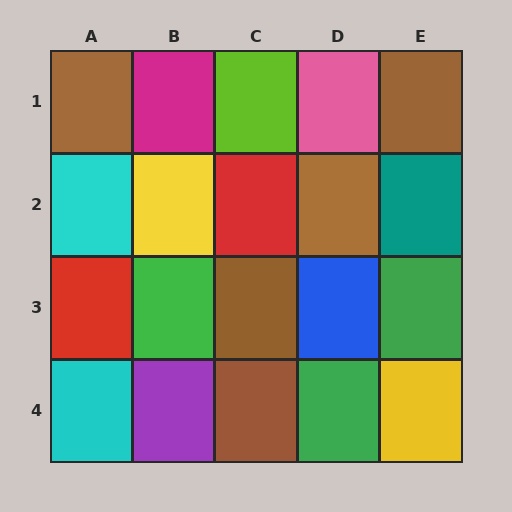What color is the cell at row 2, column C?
Red.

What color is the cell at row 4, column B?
Purple.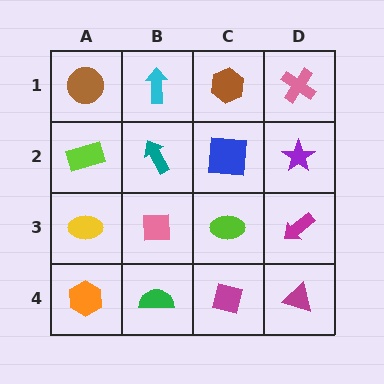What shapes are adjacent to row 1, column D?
A purple star (row 2, column D), a brown hexagon (row 1, column C).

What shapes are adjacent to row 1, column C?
A blue square (row 2, column C), a cyan arrow (row 1, column B), a pink cross (row 1, column D).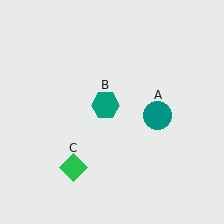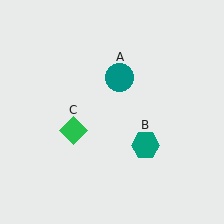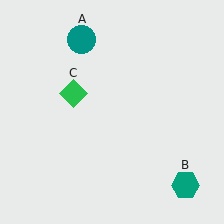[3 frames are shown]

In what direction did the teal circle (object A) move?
The teal circle (object A) moved up and to the left.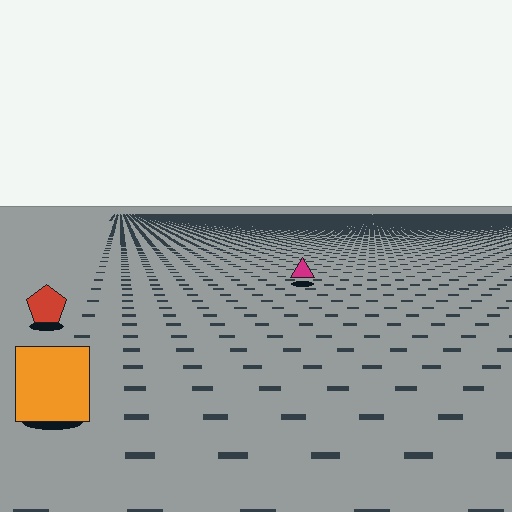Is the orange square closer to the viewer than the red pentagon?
Yes. The orange square is closer — you can tell from the texture gradient: the ground texture is coarser near it.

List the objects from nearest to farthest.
From nearest to farthest: the orange square, the red pentagon, the magenta triangle.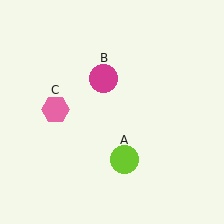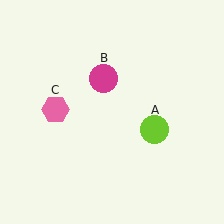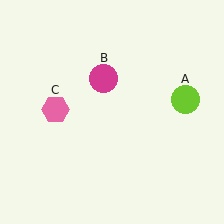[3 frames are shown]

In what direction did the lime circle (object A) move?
The lime circle (object A) moved up and to the right.